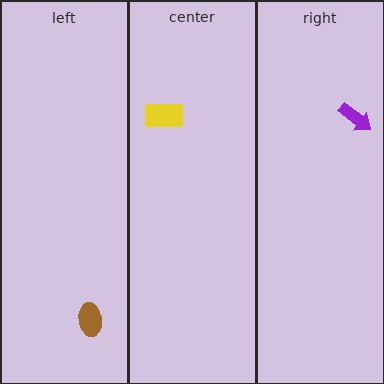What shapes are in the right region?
The purple arrow.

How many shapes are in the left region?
1.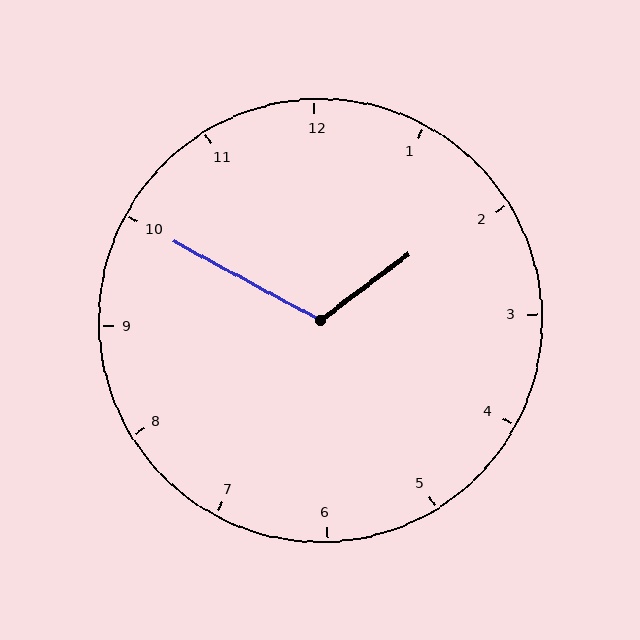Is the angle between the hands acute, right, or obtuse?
It is obtuse.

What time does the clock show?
1:50.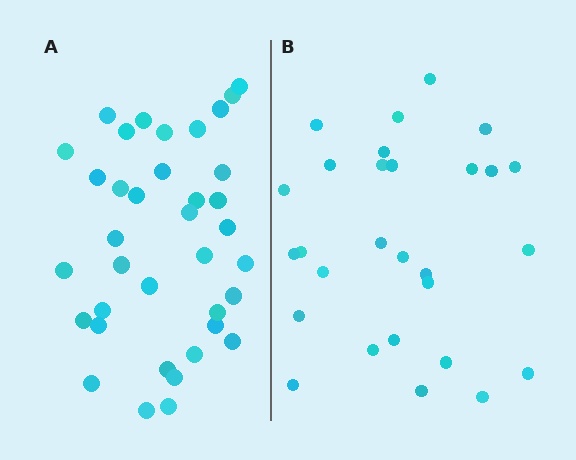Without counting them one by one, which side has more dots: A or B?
Region A (the left region) has more dots.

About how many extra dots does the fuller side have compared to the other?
Region A has roughly 8 or so more dots than region B.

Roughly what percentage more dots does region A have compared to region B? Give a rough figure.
About 30% more.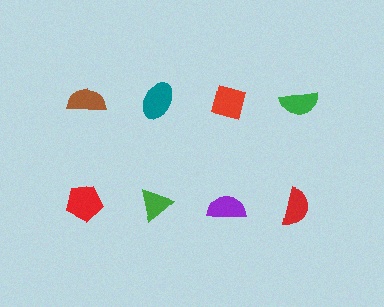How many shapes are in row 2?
4 shapes.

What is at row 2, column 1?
A red pentagon.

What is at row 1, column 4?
A green semicircle.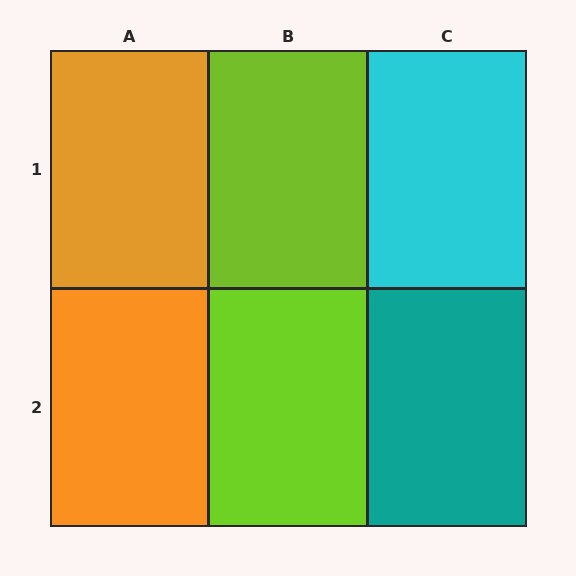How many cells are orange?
2 cells are orange.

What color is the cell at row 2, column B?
Lime.